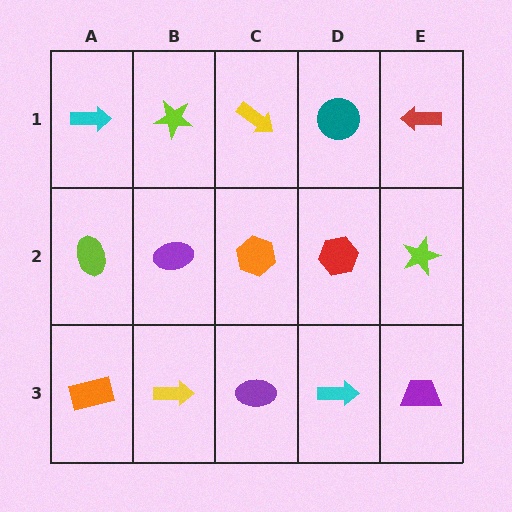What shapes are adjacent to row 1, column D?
A red hexagon (row 2, column D), a yellow arrow (row 1, column C), a red arrow (row 1, column E).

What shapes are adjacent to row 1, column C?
An orange hexagon (row 2, column C), a lime star (row 1, column B), a teal circle (row 1, column D).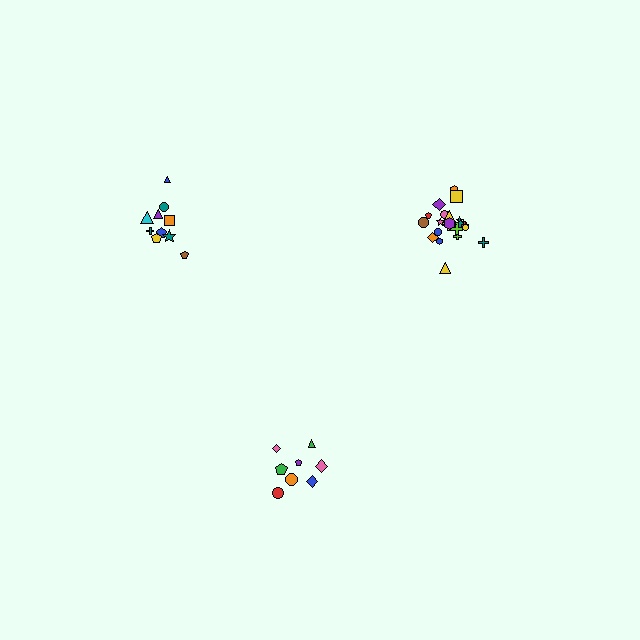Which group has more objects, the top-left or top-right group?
The top-right group.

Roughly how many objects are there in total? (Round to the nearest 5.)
Roughly 40 objects in total.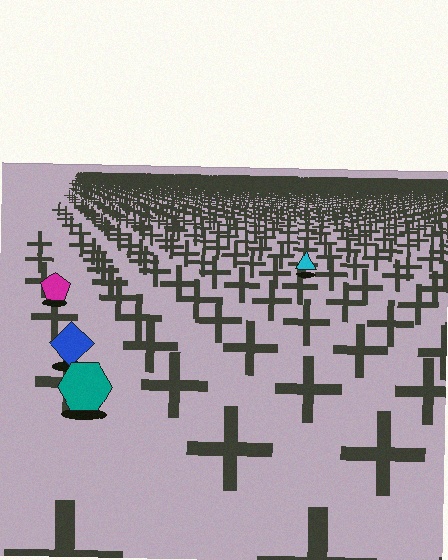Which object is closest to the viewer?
The teal hexagon is closest. The texture marks near it are larger and more spread out.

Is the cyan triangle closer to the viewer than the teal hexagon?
No. The teal hexagon is closer — you can tell from the texture gradient: the ground texture is coarser near it.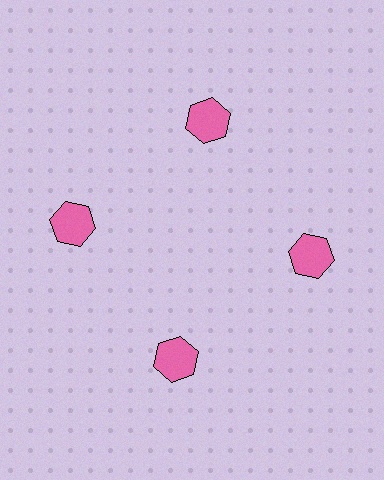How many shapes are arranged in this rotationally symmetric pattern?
There are 4 shapes, arranged in 4 groups of 1.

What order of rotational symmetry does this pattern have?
This pattern has 4-fold rotational symmetry.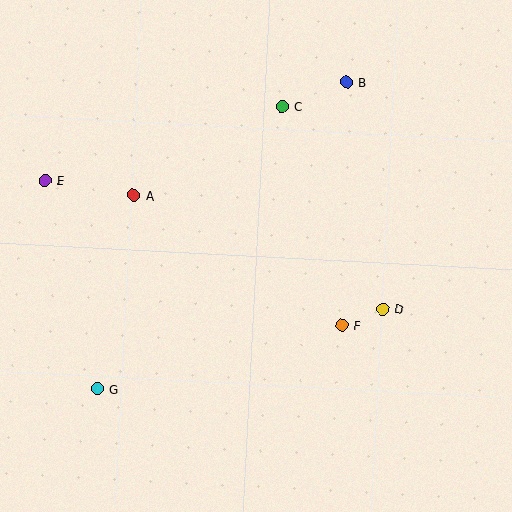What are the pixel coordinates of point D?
Point D is at (383, 309).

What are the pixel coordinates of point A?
Point A is at (133, 195).